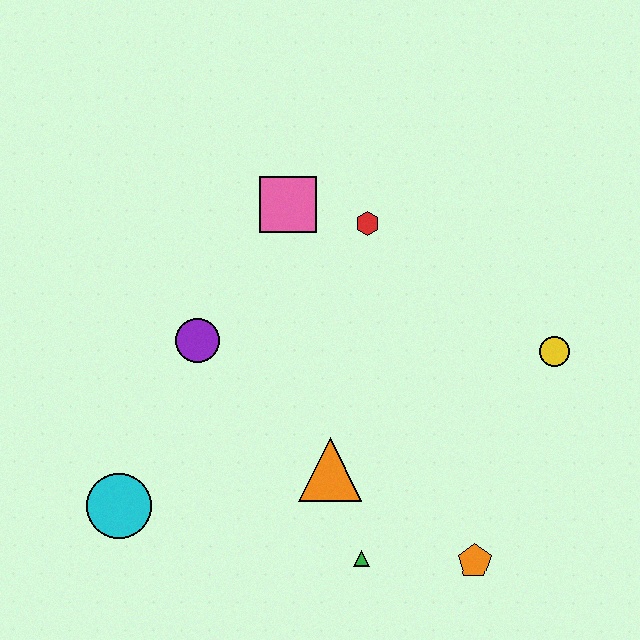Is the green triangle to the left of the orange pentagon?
Yes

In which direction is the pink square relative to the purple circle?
The pink square is above the purple circle.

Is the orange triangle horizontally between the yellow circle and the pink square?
Yes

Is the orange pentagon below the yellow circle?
Yes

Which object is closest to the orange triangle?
The green triangle is closest to the orange triangle.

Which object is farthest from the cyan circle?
The yellow circle is farthest from the cyan circle.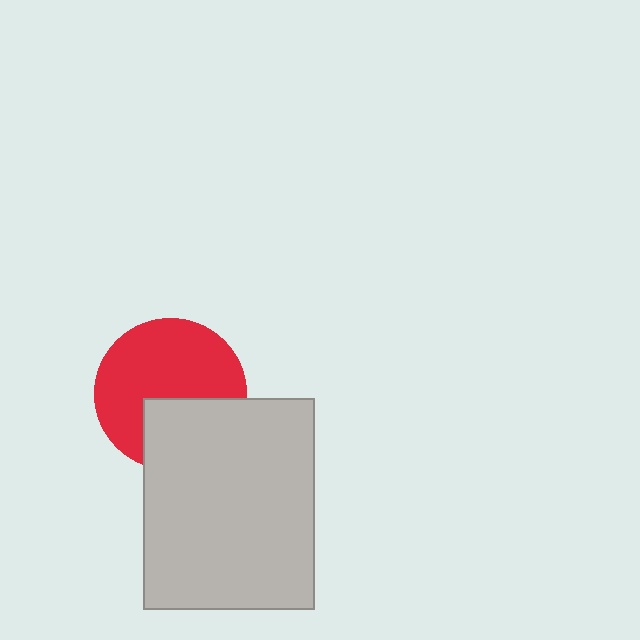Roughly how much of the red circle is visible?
Most of it is visible (roughly 66%).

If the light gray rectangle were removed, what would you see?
You would see the complete red circle.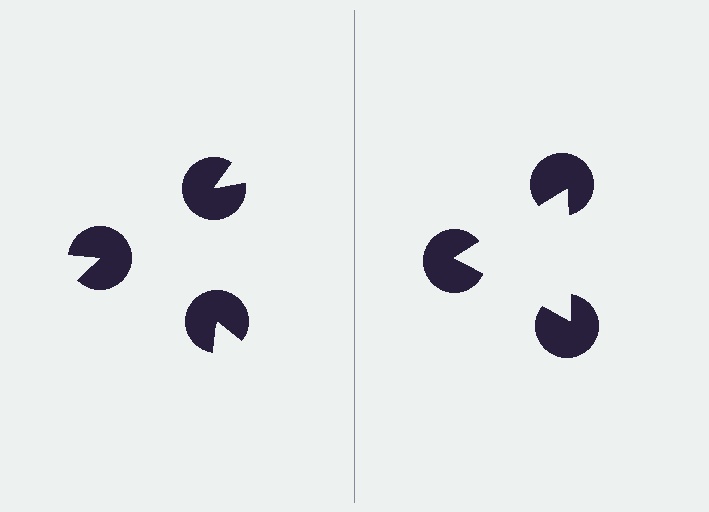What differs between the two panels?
The pac-man discs are positioned identically on both sides; only the wedge orientations differ. On the right they align to a triangle; on the left they are misaligned.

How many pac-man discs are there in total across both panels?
6 — 3 on each side.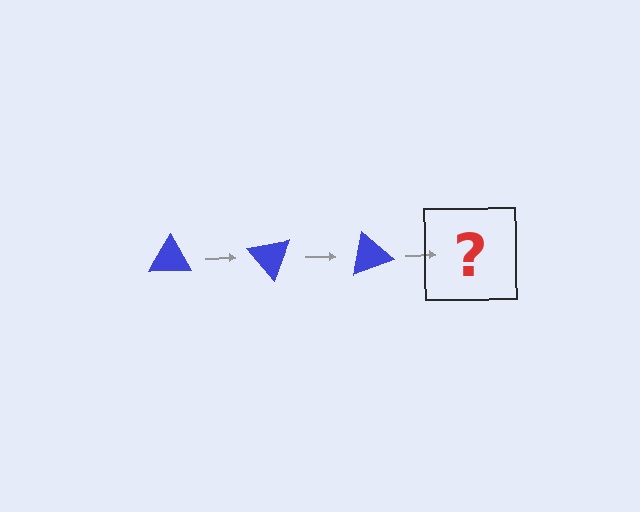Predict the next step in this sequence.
The next step is a blue triangle rotated 150 degrees.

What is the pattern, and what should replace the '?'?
The pattern is that the triangle rotates 50 degrees each step. The '?' should be a blue triangle rotated 150 degrees.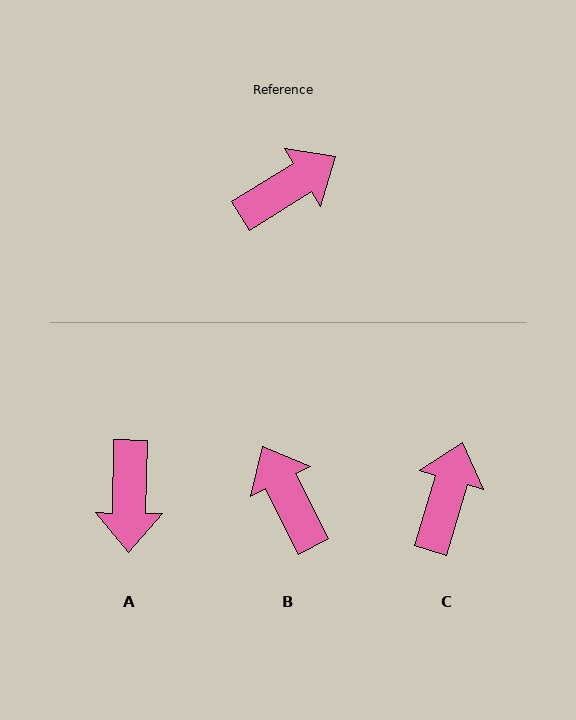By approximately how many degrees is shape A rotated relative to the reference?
Approximately 123 degrees clockwise.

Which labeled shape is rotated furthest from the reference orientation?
A, about 123 degrees away.